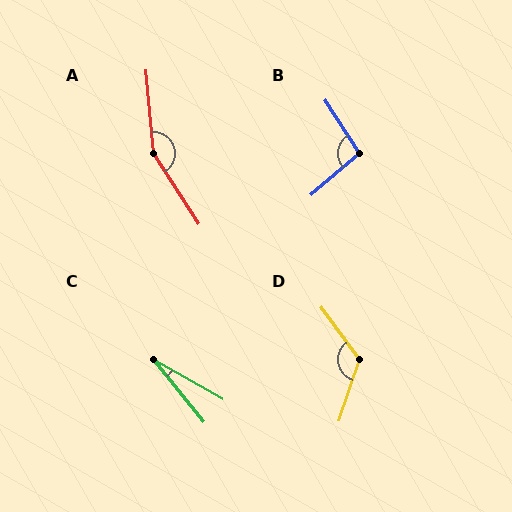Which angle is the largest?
A, at approximately 153 degrees.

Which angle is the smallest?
C, at approximately 21 degrees.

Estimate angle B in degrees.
Approximately 98 degrees.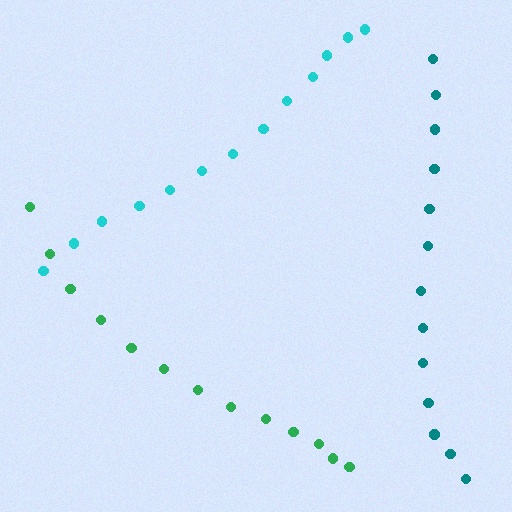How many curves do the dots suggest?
There are 3 distinct paths.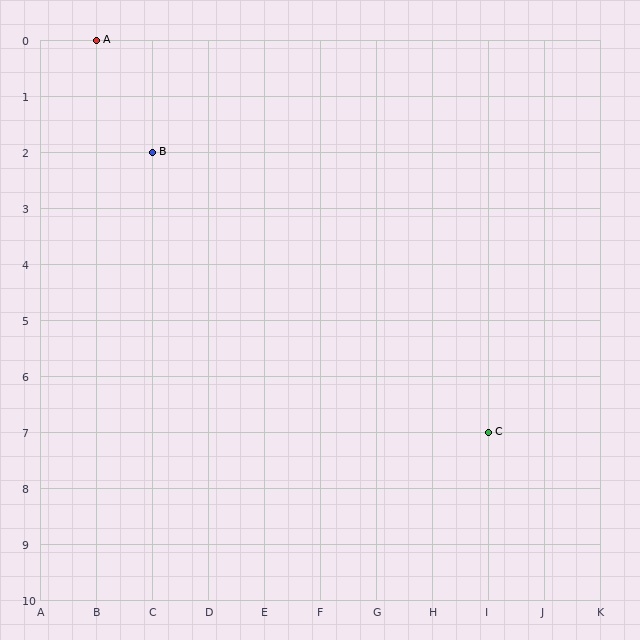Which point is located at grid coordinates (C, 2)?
Point B is at (C, 2).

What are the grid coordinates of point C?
Point C is at grid coordinates (I, 7).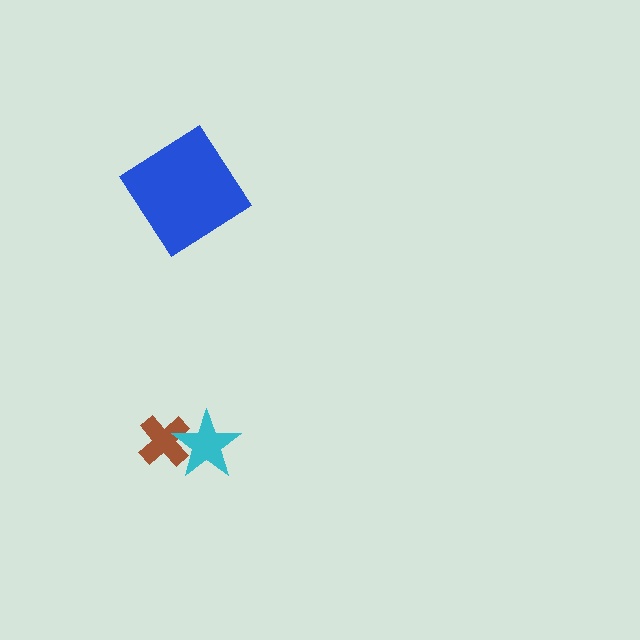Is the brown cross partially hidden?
Yes, it is partially covered by another shape.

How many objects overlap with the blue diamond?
0 objects overlap with the blue diamond.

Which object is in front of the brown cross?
The cyan star is in front of the brown cross.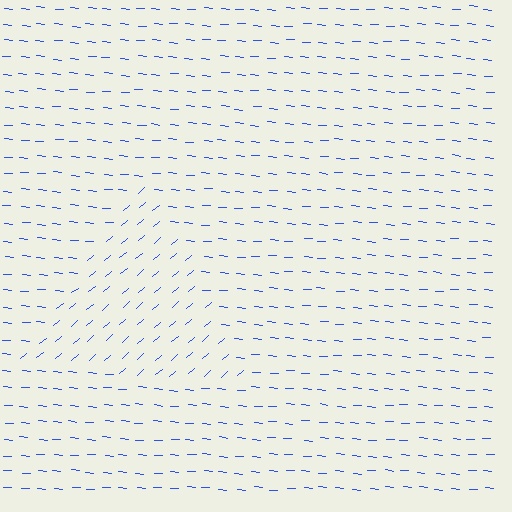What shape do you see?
I see a triangle.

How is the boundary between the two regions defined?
The boundary is defined purely by a change in line orientation (approximately 45 degrees difference). All lines are the same color and thickness.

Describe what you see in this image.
The image is filled with small blue line segments. A triangle region in the image has lines oriented differently from the surrounding lines, creating a visible texture boundary.